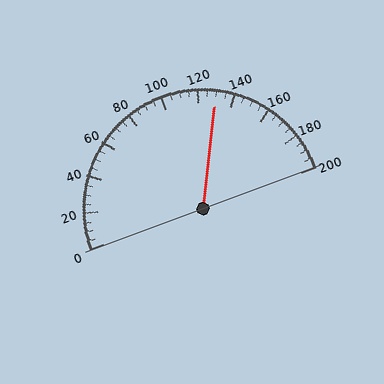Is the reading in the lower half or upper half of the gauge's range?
The reading is in the upper half of the range (0 to 200).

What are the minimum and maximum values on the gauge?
The gauge ranges from 0 to 200.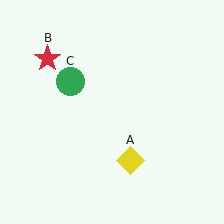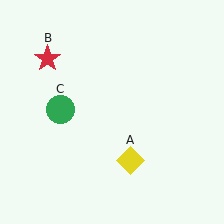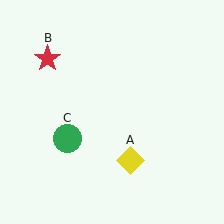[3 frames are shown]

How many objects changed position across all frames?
1 object changed position: green circle (object C).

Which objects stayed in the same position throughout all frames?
Yellow diamond (object A) and red star (object B) remained stationary.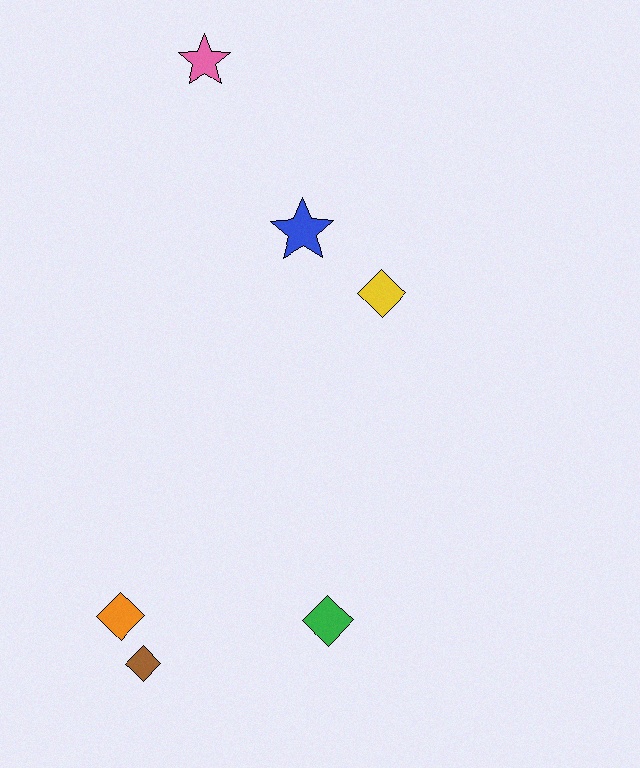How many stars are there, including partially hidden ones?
There are 2 stars.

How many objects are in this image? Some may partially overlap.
There are 6 objects.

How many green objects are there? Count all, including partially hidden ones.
There is 1 green object.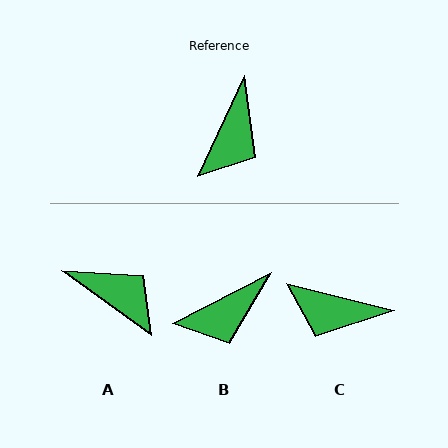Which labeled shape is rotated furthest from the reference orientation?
C, about 80 degrees away.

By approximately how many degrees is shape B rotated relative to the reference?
Approximately 38 degrees clockwise.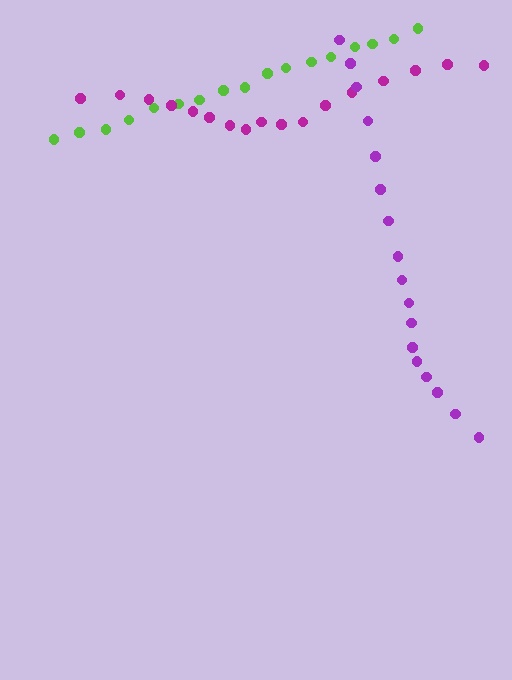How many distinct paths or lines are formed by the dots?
There are 3 distinct paths.